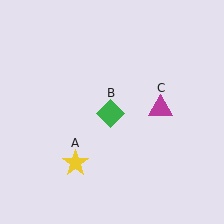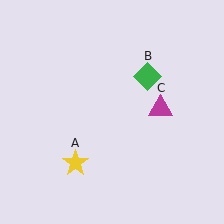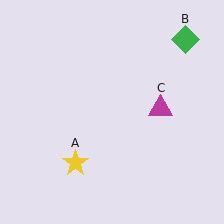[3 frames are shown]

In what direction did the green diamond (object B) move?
The green diamond (object B) moved up and to the right.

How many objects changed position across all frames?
1 object changed position: green diamond (object B).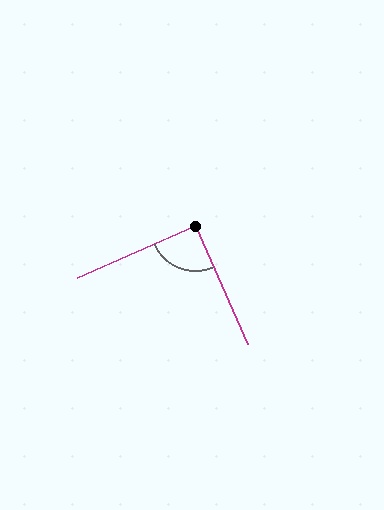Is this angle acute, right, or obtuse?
It is approximately a right angle.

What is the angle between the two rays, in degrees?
Approximately 90 degrees.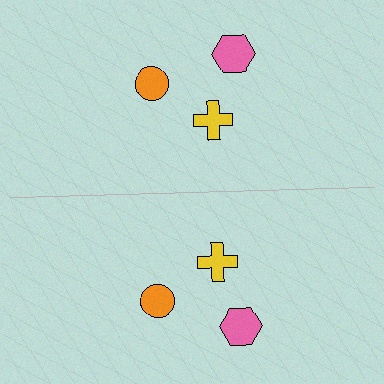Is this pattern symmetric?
Yes, this pattern has bilateral (reflection) symmetry.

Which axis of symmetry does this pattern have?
The pattern has a horizontal axis of symmetry running through the center of the image.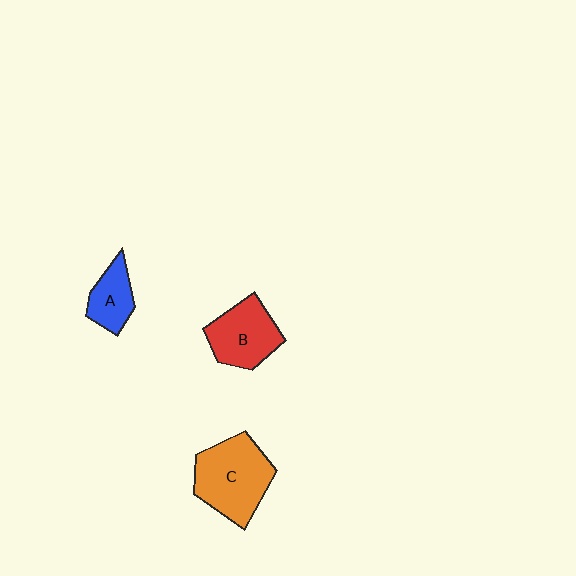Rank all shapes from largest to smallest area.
From largest to smallest: C (orange), B (red), A (blue).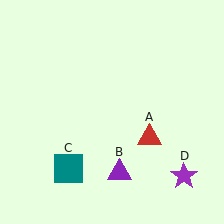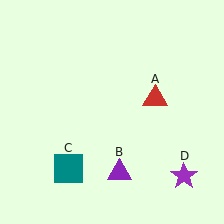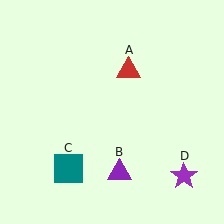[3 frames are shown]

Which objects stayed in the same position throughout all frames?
Purple triangle (object B) and teal square (object C) and purple star (object D) remained stationary.